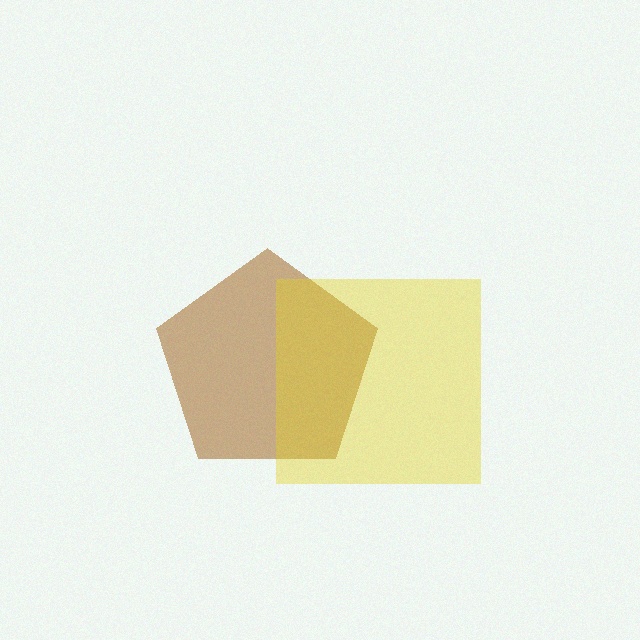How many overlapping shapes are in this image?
There are 2 overlapping shapes in the image.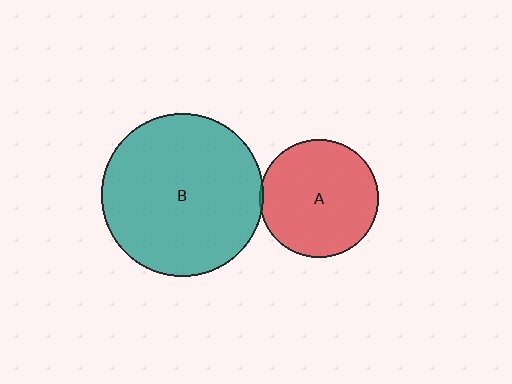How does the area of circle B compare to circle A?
Approximately 1.9 times.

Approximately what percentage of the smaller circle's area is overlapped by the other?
Approximately 5%.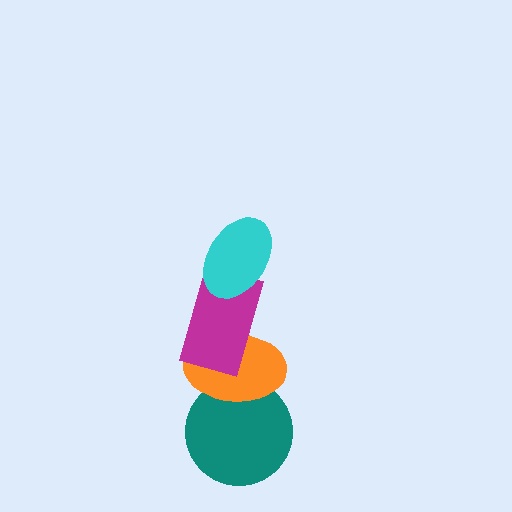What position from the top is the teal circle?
The teal circle is 4th from the top.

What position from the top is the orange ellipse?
The orange ellipse is 3rd from the top.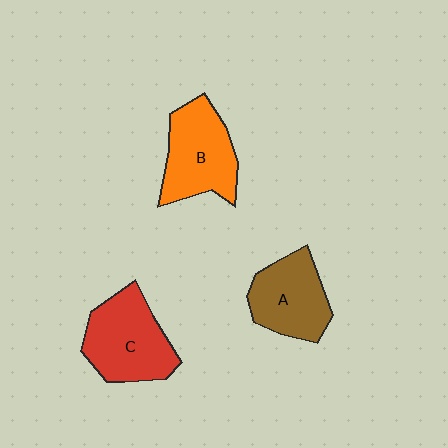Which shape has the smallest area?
Shape A (brown).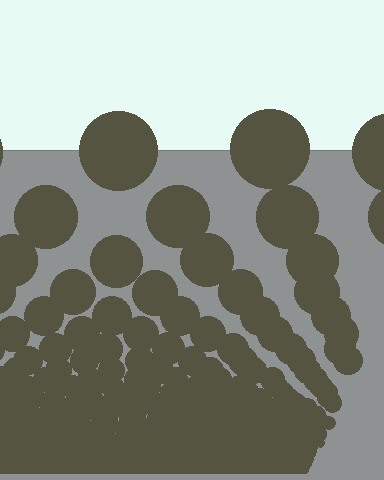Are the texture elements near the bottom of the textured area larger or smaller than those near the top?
Smaller. The gradient is inverted — elements near the bottom are smaller and denser.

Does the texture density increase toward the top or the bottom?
Density increases toward the bottom.